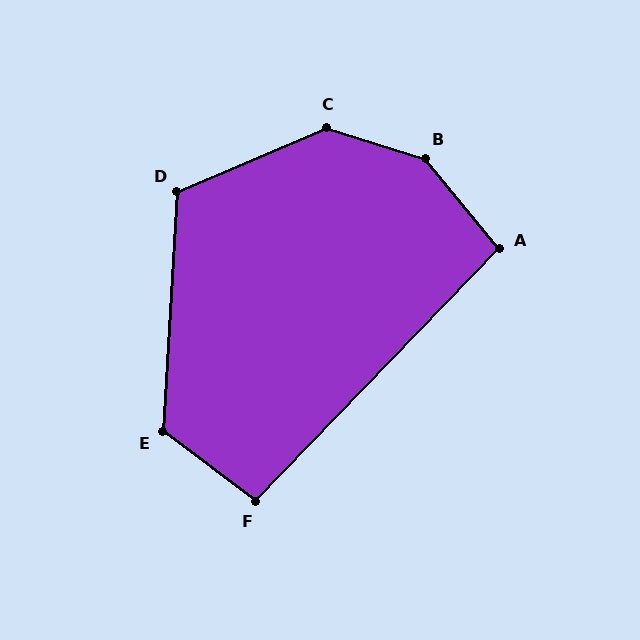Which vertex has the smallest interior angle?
F, at approximately 97 degrees.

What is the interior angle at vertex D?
Approximately 116 degrees (obtuse).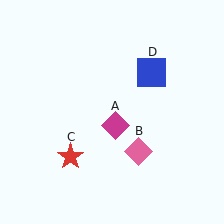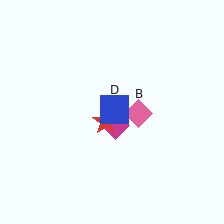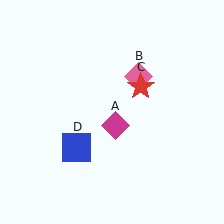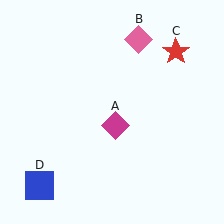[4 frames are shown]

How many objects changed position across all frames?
3 objects changed position: pink diamond (object B), red star (object C), blue square (object D).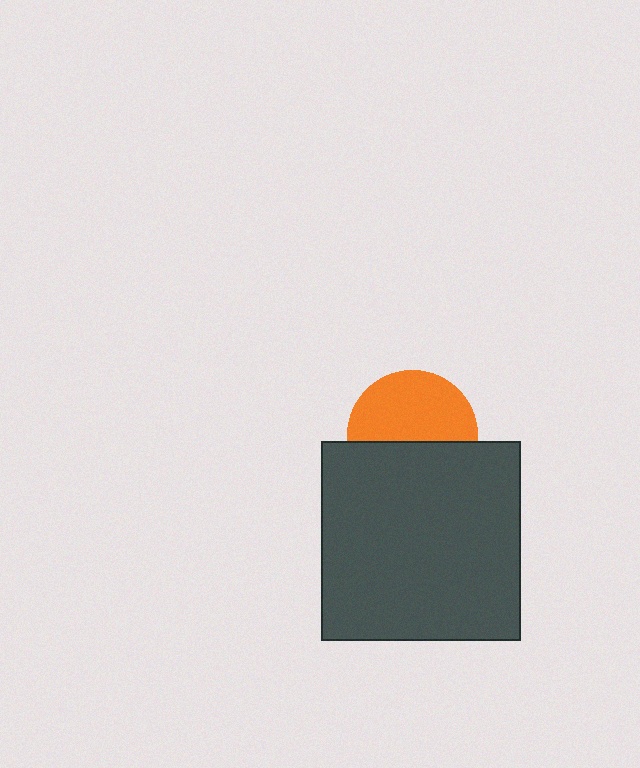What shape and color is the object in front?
The object in front is a dark gray square.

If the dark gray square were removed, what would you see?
You would see the complete orange circle.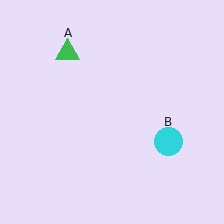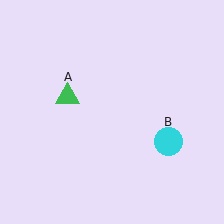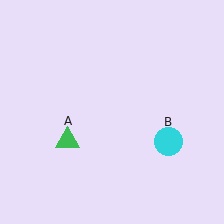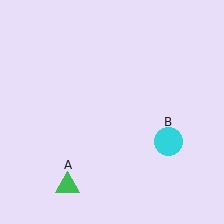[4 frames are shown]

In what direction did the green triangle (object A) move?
The green triangle (object A) moved down.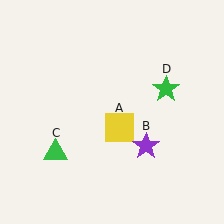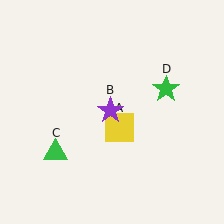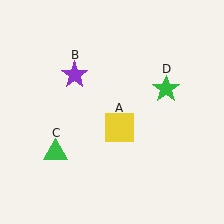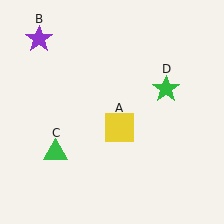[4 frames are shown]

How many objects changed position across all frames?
1 object changed position: purple star (object B).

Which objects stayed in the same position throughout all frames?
Yellow square (object A) and green triangle (object C) and green star (object D) remained stationary.